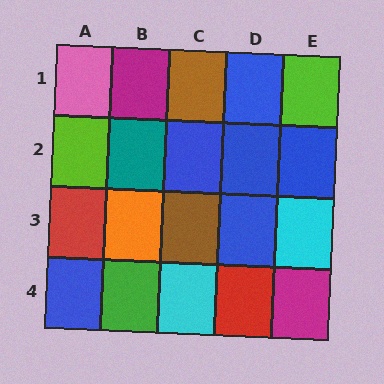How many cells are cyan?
2 cells are cyan.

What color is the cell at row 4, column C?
Cyan.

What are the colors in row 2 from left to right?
Lime, teal, blue, blue, blue.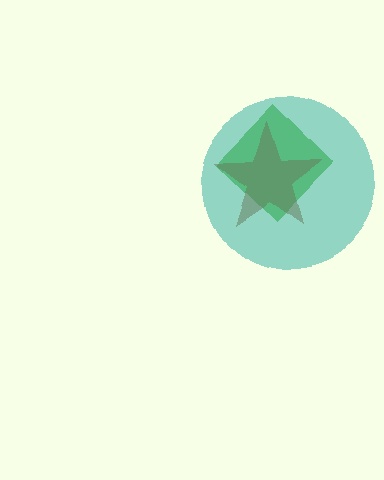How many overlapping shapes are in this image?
There are 3 overlapping shapes in the image.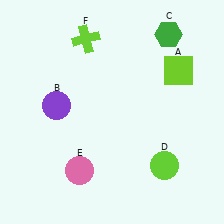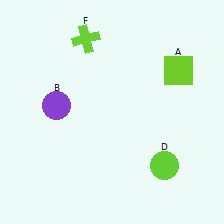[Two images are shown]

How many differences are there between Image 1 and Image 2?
There are 2 differences between the two images.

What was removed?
The green hexagon (C), the pink circle (E) were removed in Image 2.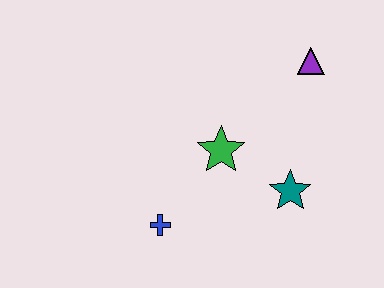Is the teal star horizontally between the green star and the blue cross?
No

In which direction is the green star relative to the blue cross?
The green star is above the blue cross.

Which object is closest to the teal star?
The green star is closest to the teal star.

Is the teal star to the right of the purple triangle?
No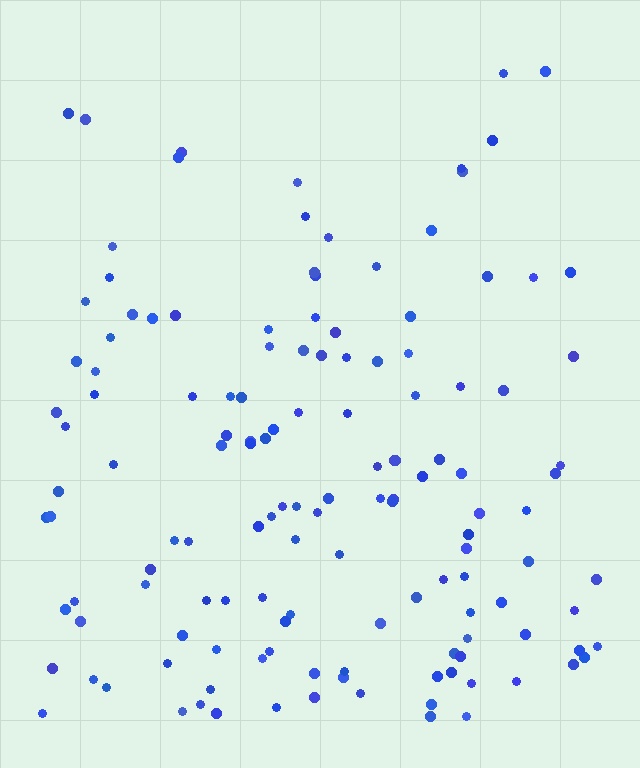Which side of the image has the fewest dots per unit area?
The top.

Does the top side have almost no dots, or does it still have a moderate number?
Still a moderate number, just noticeably fewer than the bottom.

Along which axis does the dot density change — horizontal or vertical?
Vertical.